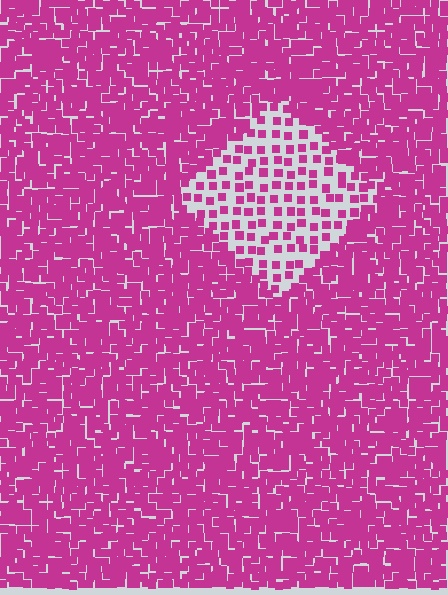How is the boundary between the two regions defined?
The boundary is defined by a change in element density (approximately 2.7x ratio). All elements are the same color, size, and shape.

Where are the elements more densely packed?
The elements are more densely packed outside the diamond boundary.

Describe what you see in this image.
The image contains small magenta elements arranged at two different densities. A diamond-shaped region is visible where the elements are less densely packed than the surrounding area.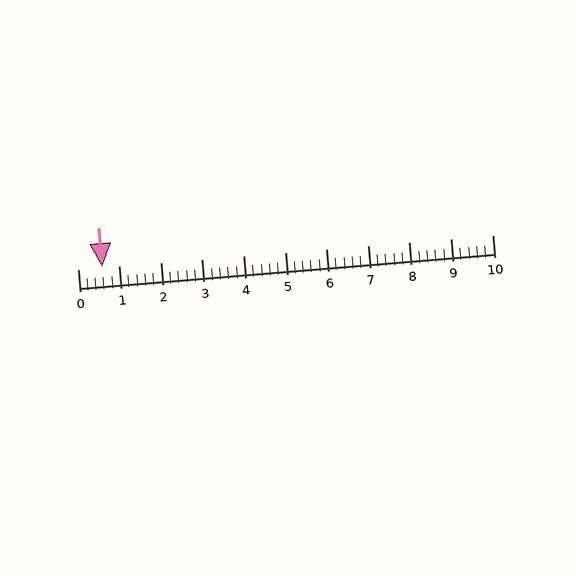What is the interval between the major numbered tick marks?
The major tick marks are spaced 1 units apart.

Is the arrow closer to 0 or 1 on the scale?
The arrow is closer to 1.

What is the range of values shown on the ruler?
The ruler shows values from 0 to 10.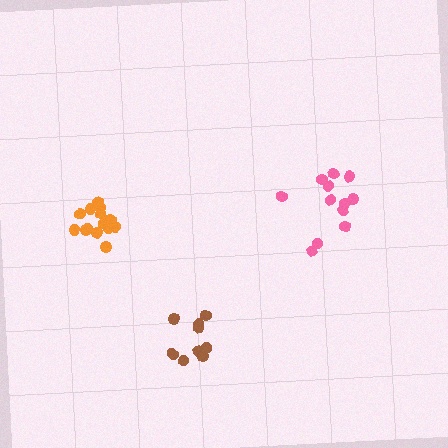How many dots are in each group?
Group 1: 10 dots, Group 2: 15 dots, Group 3: 12 dots (37 total).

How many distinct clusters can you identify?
There are 3 distinct clusters.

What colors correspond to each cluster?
The clusters are colored: brown, orange, pink.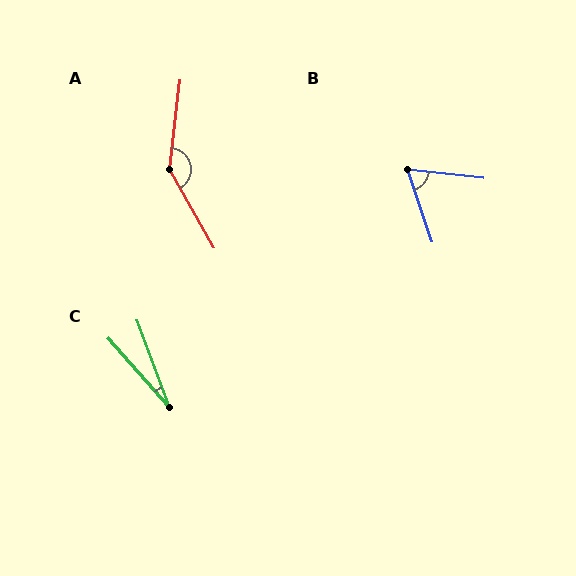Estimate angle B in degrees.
Approximately 65 degrees.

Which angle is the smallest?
C, at approximately 21 degrees.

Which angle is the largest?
A, at approximately 143 degrees.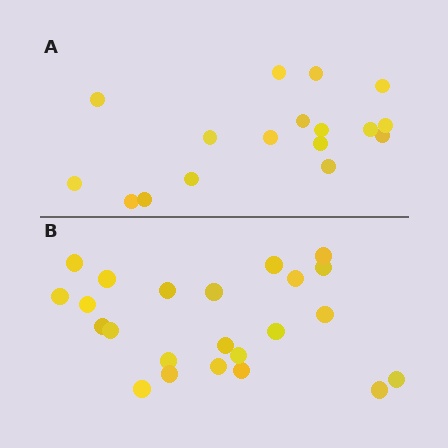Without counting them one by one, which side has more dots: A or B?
Region B (the bottom region) has more dots.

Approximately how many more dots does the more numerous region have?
Region B has about 6 more dots than region A.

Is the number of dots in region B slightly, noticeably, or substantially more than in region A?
Region B has noticeably more, but not dramatically so. The ratio is roughly 1.4 to 1.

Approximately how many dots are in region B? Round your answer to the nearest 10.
About 20 dots. (The exact count is 23, which rounds to 20.)